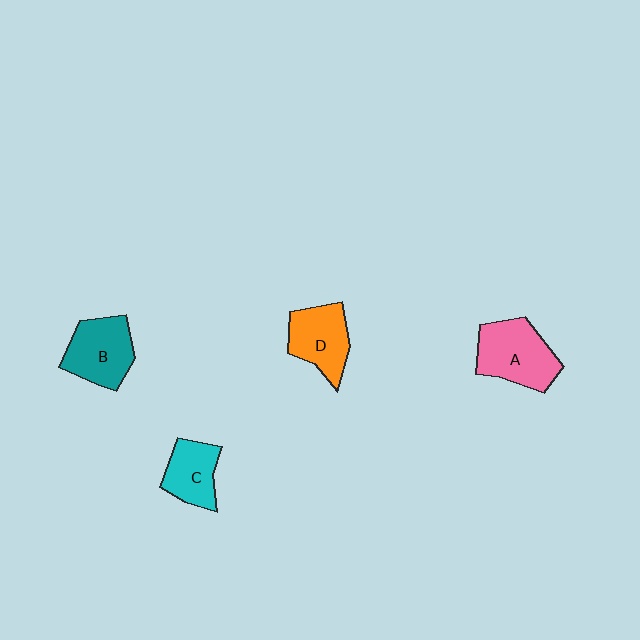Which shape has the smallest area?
Shape C (cyan).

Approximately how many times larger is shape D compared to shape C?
Approximately 1.2 times.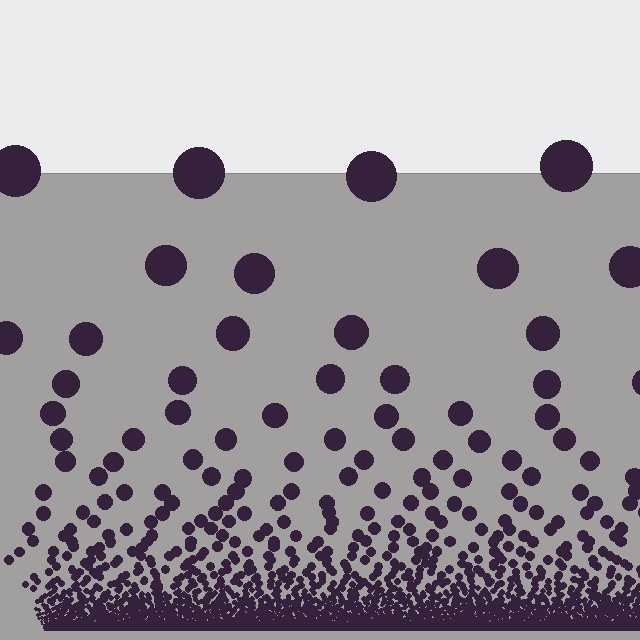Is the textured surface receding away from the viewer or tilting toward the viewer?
The surface appears to tilt toward the viewer. Texture elements get larger and sparser toward the top.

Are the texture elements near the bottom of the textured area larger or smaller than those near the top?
Smaller. The gradient is inverted — elements near the bottom are smaller and denser.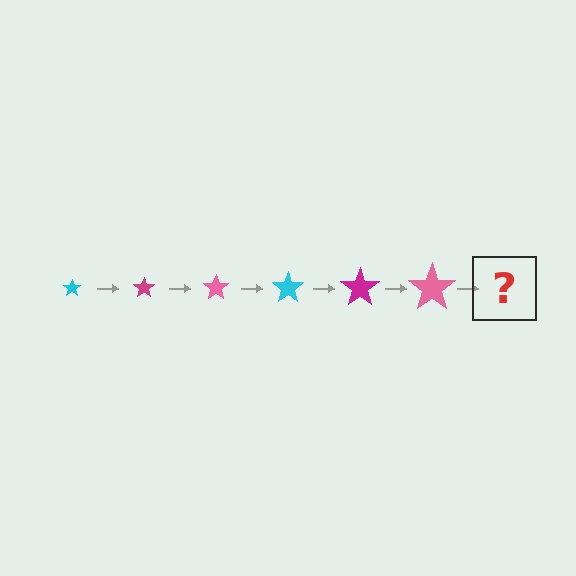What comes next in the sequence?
The next element should be a cyan star, larger than the previous one.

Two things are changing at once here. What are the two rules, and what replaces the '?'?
The two rules are that the star grows larger each step and the color cycles through cyan, magenta, and pink. The '?' should be a cyan star, larger than the previous one.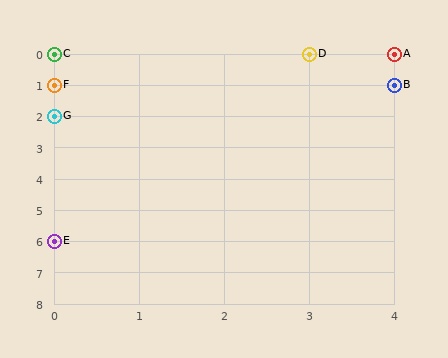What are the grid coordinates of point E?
Point E is at grid coordinates (0, 6).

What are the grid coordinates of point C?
Point C is at grid coordinates (0, 0).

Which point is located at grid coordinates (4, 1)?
Point B is at (4, 1).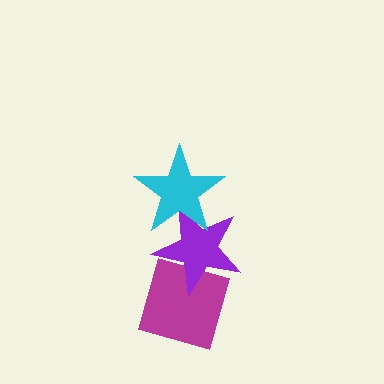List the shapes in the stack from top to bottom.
From top to bottom: the cyan star, the purple star, the magenta diamond.